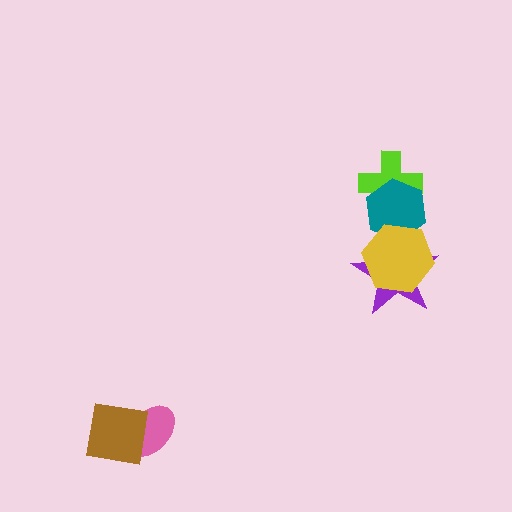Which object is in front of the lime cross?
The teal hexagon is in front of the lime cross.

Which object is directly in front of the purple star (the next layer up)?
The teal hexagon is directly in front of the purple star.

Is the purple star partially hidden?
Yes, it is partially covered by another shape.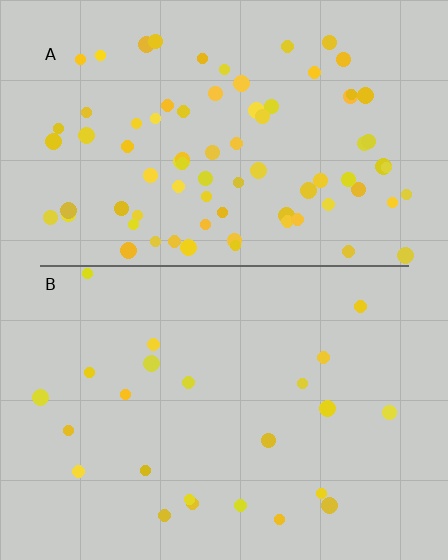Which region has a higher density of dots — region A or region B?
A (the top).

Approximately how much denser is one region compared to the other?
Approximately 3.4× — region A over region B.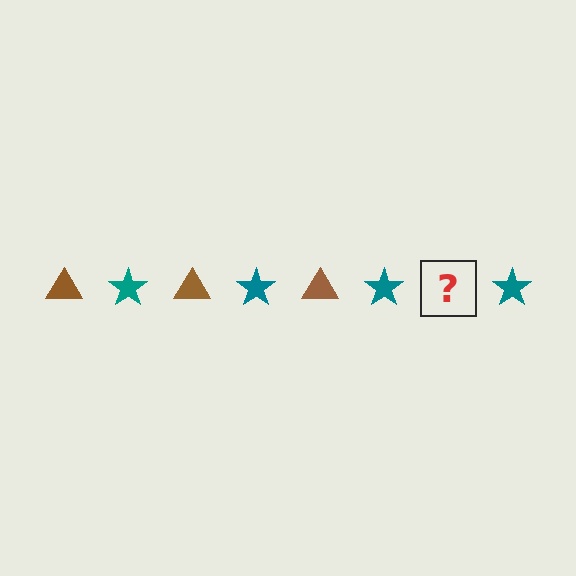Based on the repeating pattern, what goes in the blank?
The blank should be a brown triangle.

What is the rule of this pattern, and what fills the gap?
The rule is that the pattern alternates between brown triangle and teal star. The gap should be filled with a brown triangle.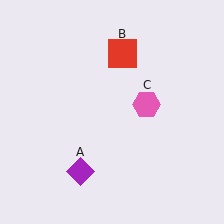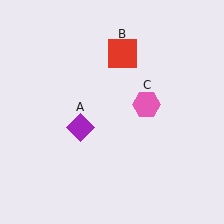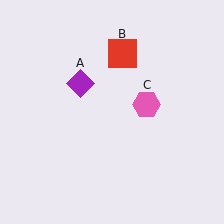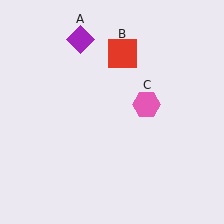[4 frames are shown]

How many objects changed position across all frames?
1 object changed position: purple diamond (object A).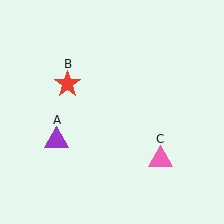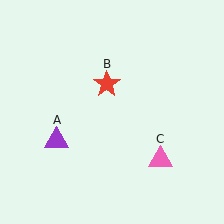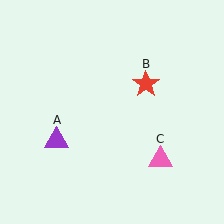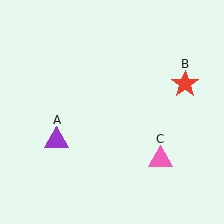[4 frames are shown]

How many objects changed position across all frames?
1 object changed position: red star (object B).